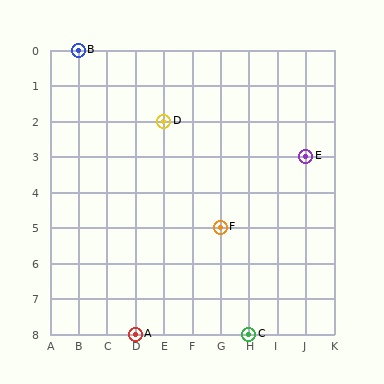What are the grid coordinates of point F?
Point F is at grid coordinates (G, 5).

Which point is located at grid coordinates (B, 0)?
Point B is at (B, 0).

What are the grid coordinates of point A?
Point A is at grid coordinates (D, 8).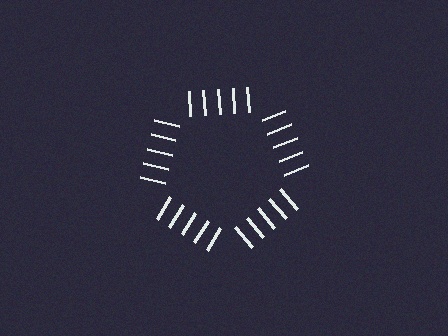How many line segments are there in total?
25 — 5 along each of the 5 edges.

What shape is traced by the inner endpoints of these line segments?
An illusory pentagon — the line segments terminate on its edges but no continuous stroke is drawn.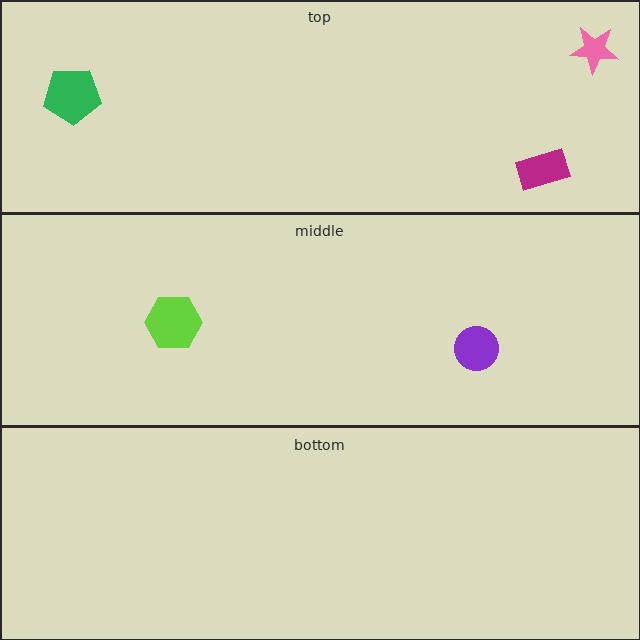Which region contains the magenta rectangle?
The top region.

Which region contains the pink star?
The top region.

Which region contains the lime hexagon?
The middle region.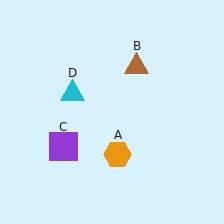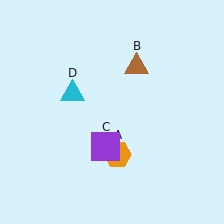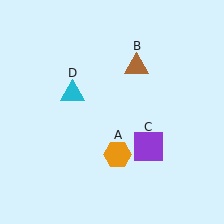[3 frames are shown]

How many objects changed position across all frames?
1 object changed position: purple square (object C).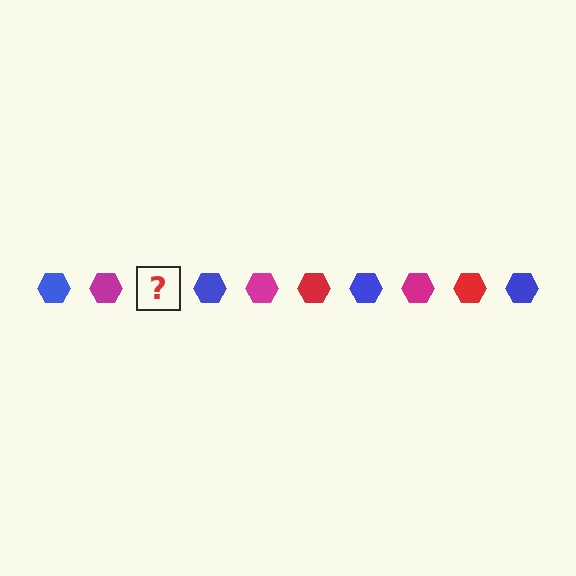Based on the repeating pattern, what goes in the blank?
The blank should be a red hexagon.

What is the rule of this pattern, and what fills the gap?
The rule is that the pattern cycles through blue, magenta, red hexagons. The gap should be filled with a red hexagon.